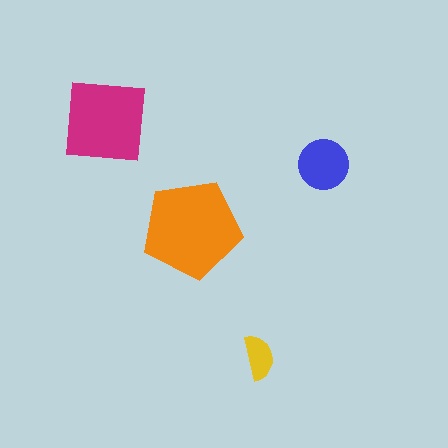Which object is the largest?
The orange pentagon.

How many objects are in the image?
There are 4 objects in the image.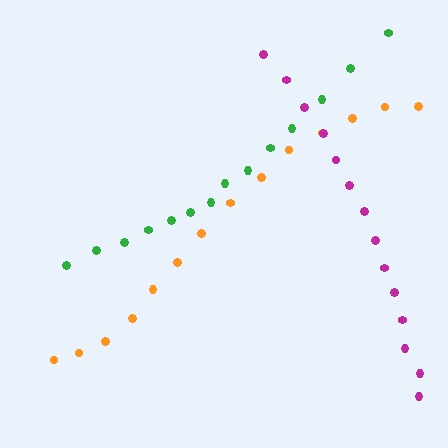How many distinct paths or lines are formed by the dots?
There are 3 distinct paths.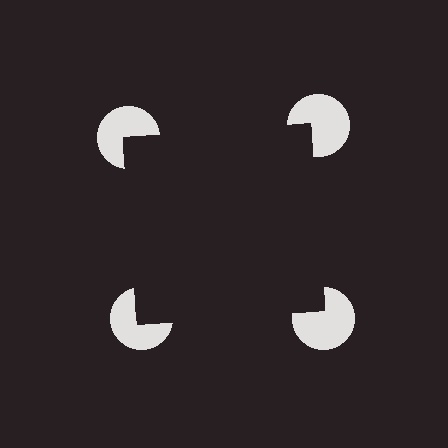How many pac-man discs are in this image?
There are 4 — one at each vertex of the illusory square.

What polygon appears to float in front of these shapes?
An illusory square — its edges are inferred from the aligned wedge cuts in the pac-man discs, not physically drawn.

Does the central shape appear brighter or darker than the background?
It typically appears slightly darker than the background, even though no actual brightness change is drawn.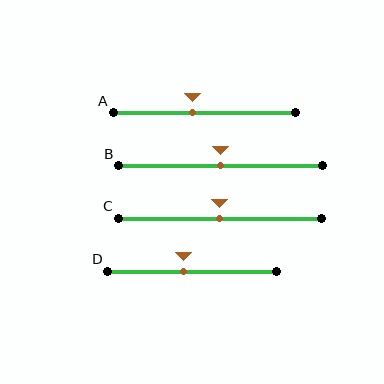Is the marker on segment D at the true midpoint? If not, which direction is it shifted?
No, the marker on segment D is shifted to the left by about 5% of the segment length.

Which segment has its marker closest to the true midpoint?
Segment B has its marker closest to the true midpoint.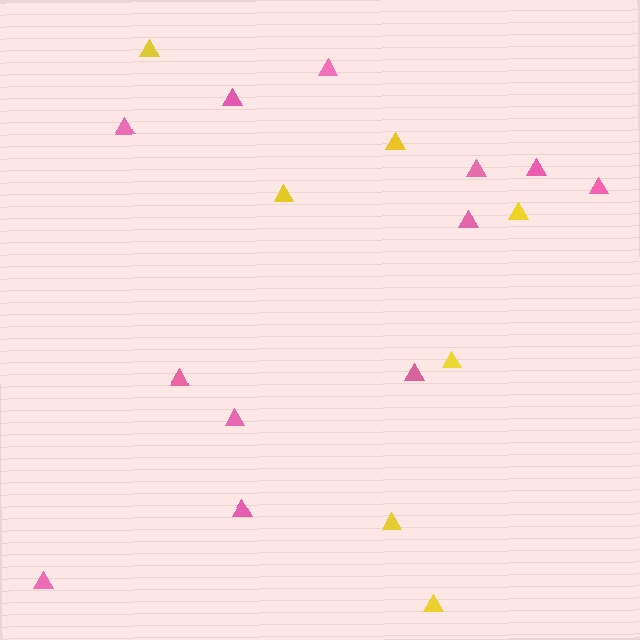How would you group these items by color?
There are 2 groups: one group of yellow triangles (7) and one group of pink triangles (12).